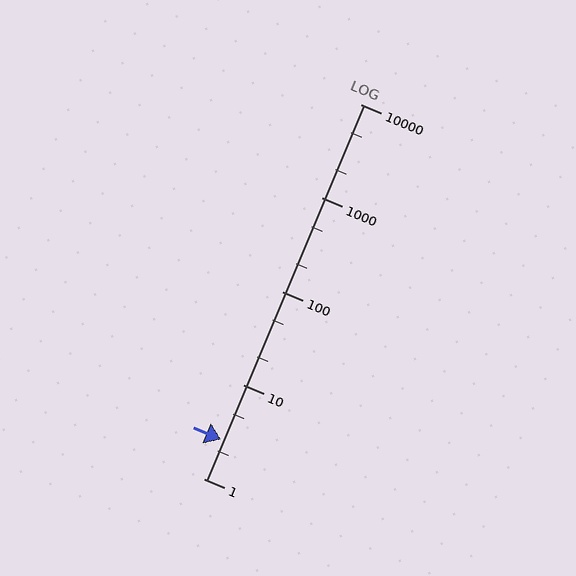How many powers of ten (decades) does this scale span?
The scale spans 4 decades, from 1 to 10000.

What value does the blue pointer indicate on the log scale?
The pointer indicates approximately 2.6.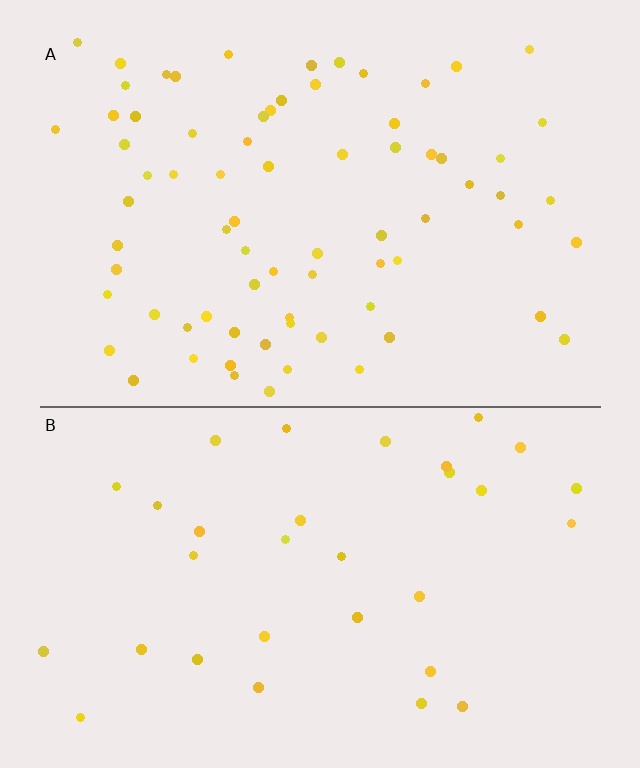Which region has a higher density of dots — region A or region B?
A (the top).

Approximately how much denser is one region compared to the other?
Approximately 2.3× — region A over region B.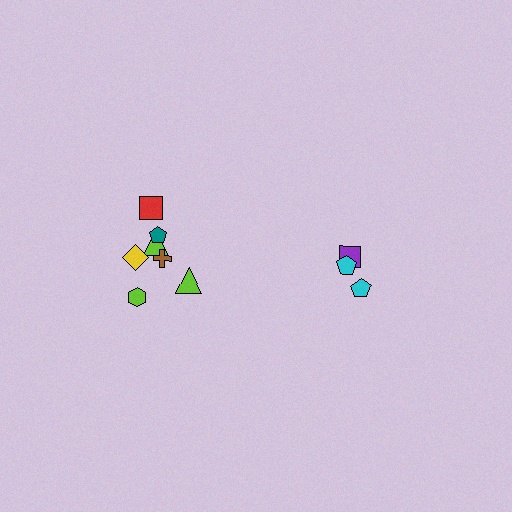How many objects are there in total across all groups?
There are 10 objects.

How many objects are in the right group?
There are 3 objects.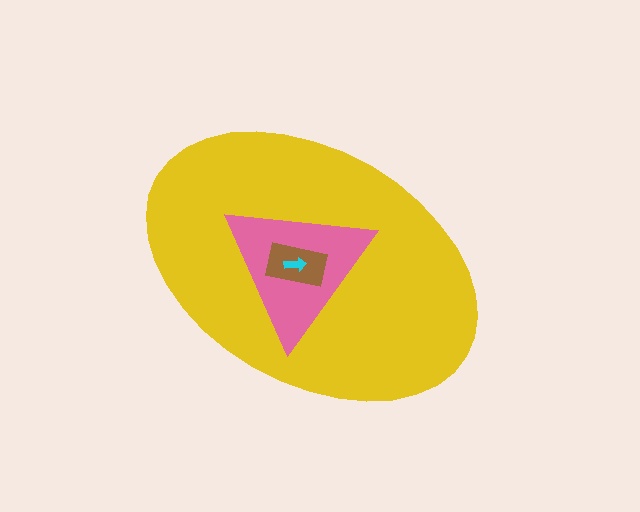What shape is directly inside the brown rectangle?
The cyan arrow.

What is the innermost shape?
The cyan arrow.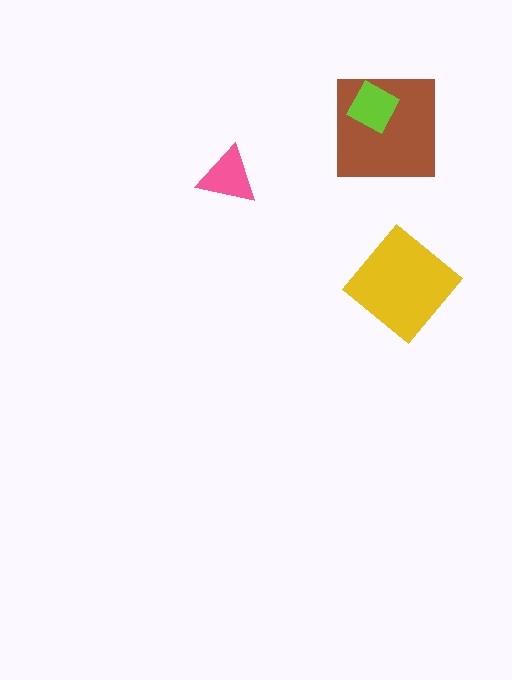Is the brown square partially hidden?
Yes, it is partially covered by another shape.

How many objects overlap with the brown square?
1 object overlaps with the brown square.